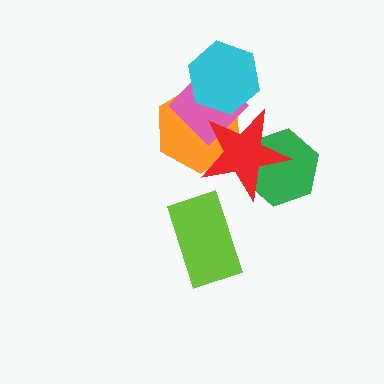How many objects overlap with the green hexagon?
1 object overlaps with the green hexagon.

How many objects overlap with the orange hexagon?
3 objects overlap with the orange hexagon.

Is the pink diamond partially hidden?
Yes, it is partially covered by another shape.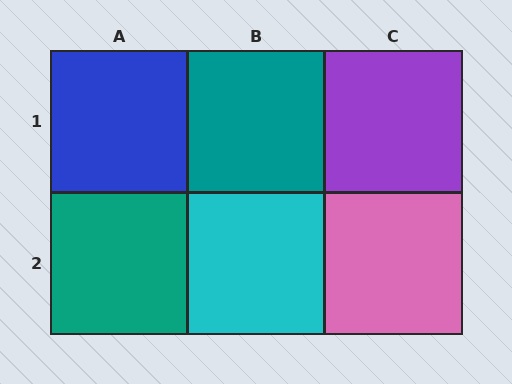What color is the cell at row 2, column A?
Teal.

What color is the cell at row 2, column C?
Pink.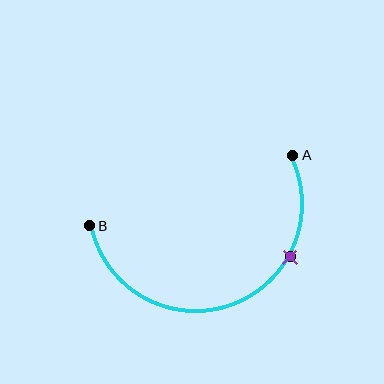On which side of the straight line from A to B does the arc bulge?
The arc bulges below the straight line connecting A and B.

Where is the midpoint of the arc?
The arc midpoint is the point on the curve farthest from the straight line joining A and B. It sits below that line.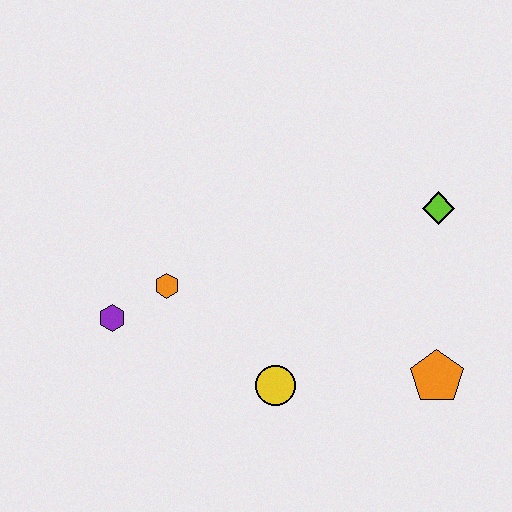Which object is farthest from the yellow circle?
The lime diamond is farthest from the yellow circle.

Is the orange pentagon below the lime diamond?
Yes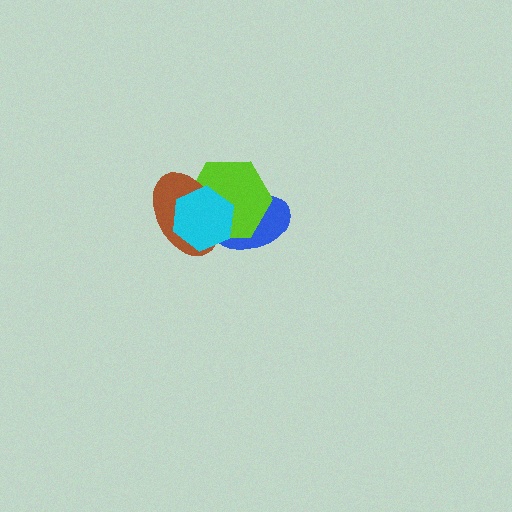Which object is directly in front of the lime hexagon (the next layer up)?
The brown ellipse is directly in front of the lime hexagon.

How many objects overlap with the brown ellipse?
3 objects overlap with the brown ellipse.